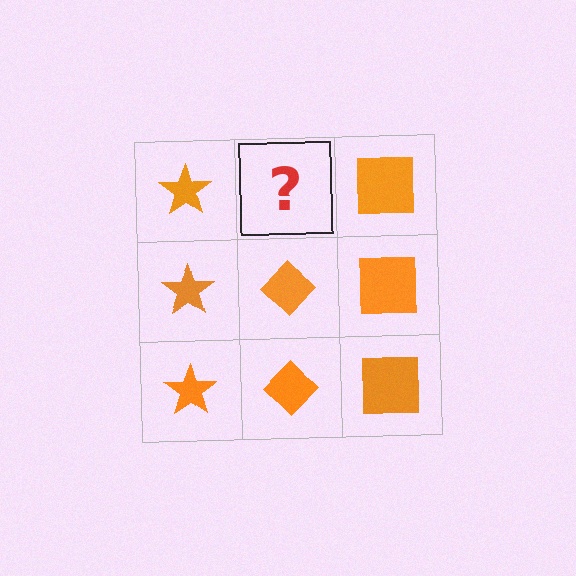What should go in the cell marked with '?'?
The missing cell should contain an orange diamond.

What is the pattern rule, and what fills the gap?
The rule is that each column has a consistent shape. The gap should be filled with an orange diamond.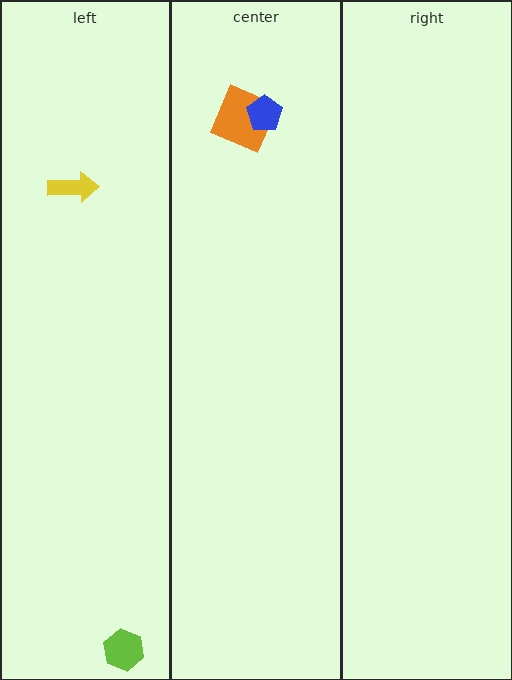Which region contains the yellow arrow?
The left region.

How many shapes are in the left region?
2.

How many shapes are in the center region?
2.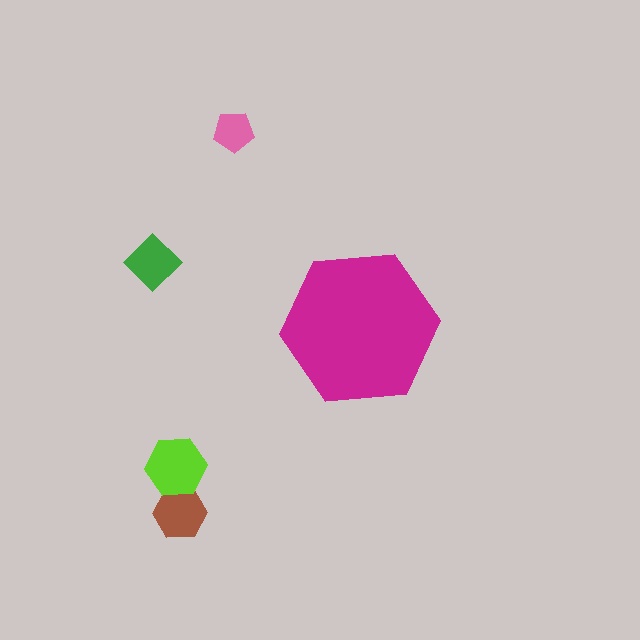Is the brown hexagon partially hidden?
No, the brown hexagon is fully visible.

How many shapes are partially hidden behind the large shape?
0 shapes are partially hidden.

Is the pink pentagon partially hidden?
No, the pink pentagon is fully visible.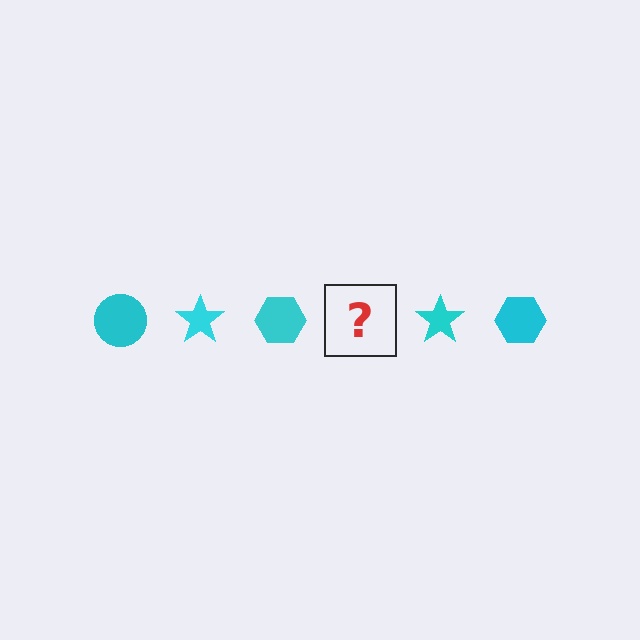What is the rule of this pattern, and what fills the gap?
The rule is that the pattern cycles through circle, star, hexagon shapes in cyan. The gap should be filled with a cyan circle.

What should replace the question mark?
The question mark should be replaced with a cyan circle.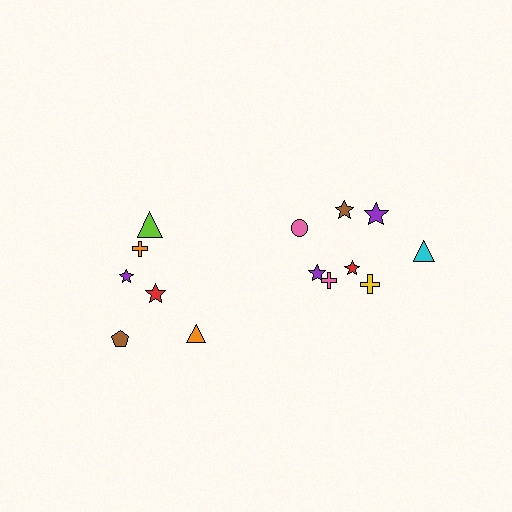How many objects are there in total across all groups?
There are 14 objects.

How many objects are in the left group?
There are 6 objects.